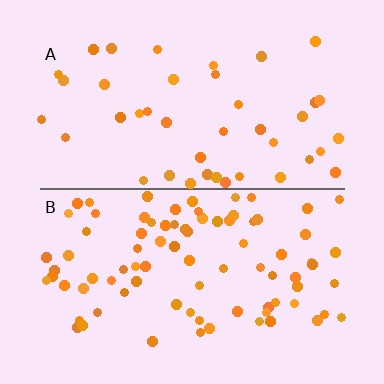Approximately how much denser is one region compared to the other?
Approximately 2.0× — region B over region A.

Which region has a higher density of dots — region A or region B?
B (the bottom).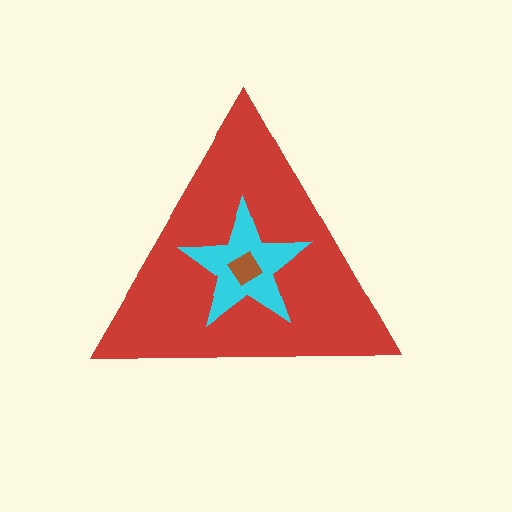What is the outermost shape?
The red triangle.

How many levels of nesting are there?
3.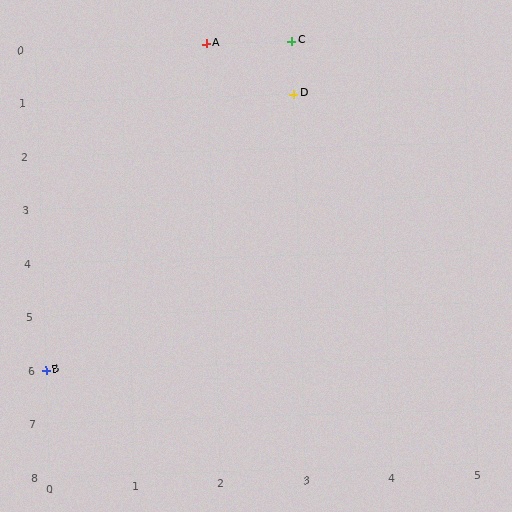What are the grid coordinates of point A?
Point A is at grid coordinates (2, 0).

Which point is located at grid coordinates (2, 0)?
Point A is at (2, 0).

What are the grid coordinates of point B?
Point B is at grid coordinates (0, 6).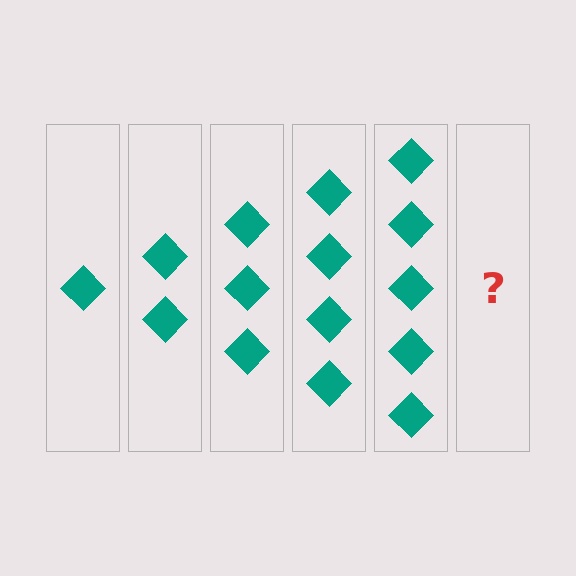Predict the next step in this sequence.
The next step is 6 diamonds.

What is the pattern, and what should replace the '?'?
The pattern is that each step adds one more diamond. The '?' should be 6 diamonds.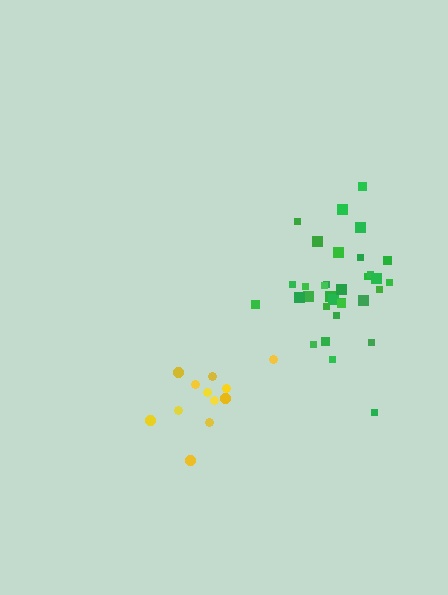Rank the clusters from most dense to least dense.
green, yellow.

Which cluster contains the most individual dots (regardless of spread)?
Green (33).